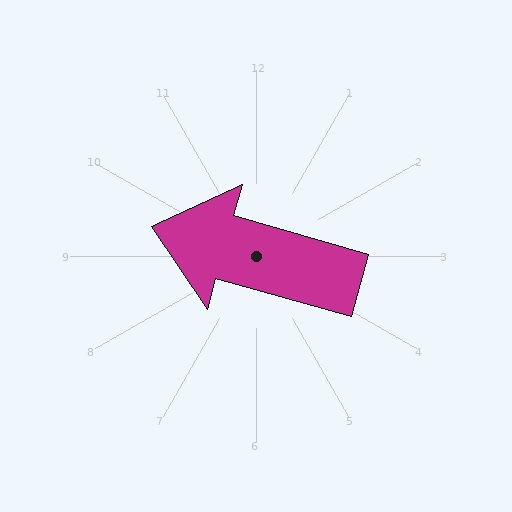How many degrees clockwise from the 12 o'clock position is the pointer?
Approximately 286 degrees.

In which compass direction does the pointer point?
West.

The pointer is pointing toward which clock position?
Roughly 10 o'clock.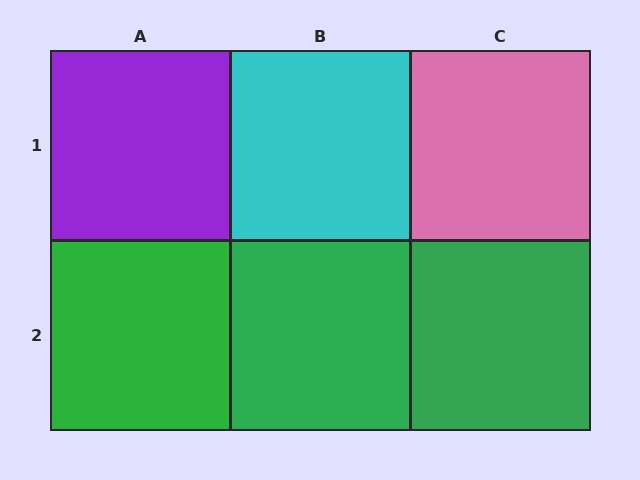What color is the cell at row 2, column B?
Green.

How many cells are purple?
1 cell is purple.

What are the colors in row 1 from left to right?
Purple, cyan, pink.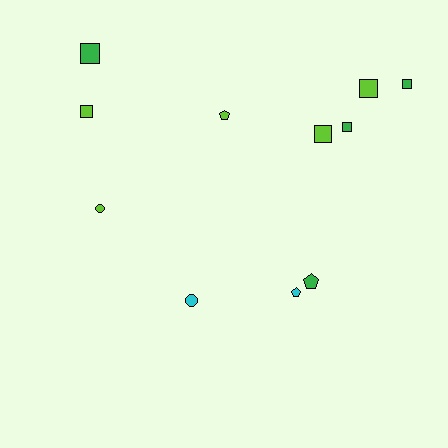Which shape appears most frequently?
Square, with 6 objects.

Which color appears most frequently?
Lime, with 5 objects.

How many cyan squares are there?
There are no cyan squares.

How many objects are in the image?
There are 11 objects.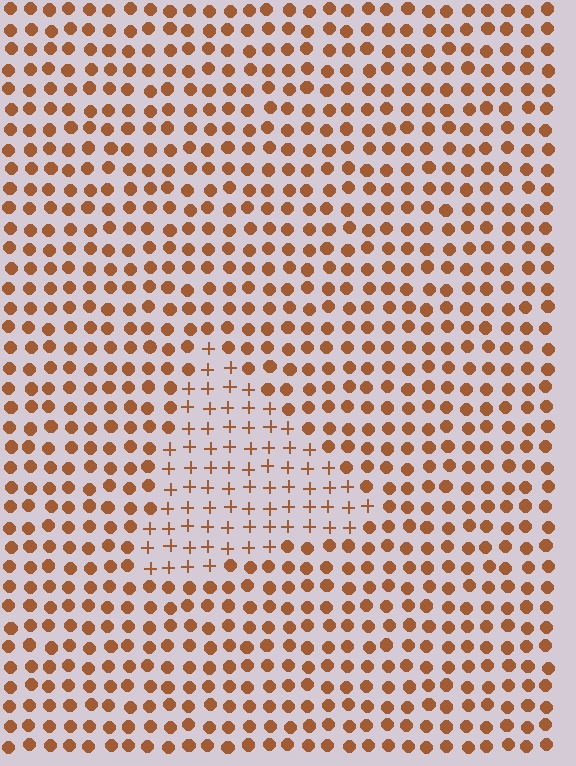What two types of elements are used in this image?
The image uses plus signs inside the triangle region and circles outside it.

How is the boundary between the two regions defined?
The boundary is defined by a change in element shape: plus signs inside vs. circles outside. All elements share the same color and spacing.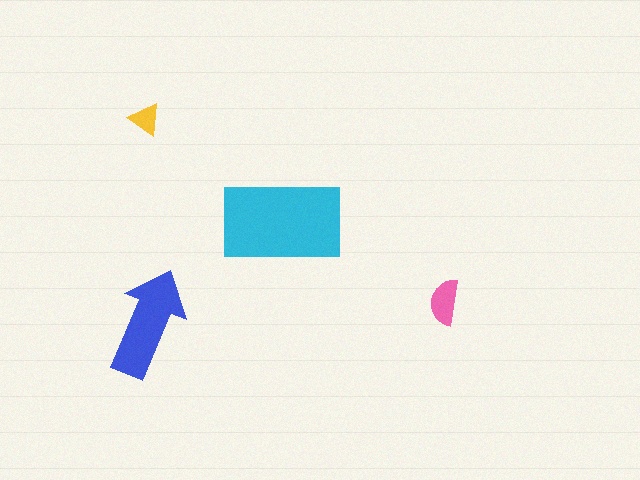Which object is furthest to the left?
The yellow triangle is leftmost.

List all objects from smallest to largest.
The yellow triangle, the pink semicircle, the blue arrow, the cyan rectangle.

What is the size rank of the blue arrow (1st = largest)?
2nd.